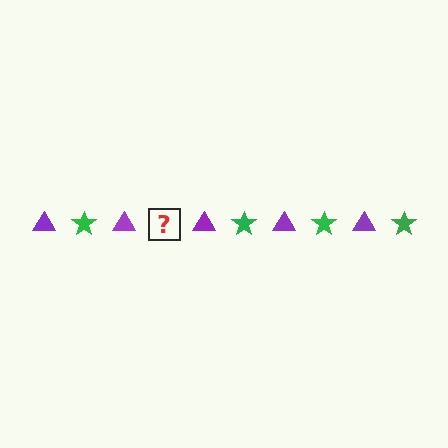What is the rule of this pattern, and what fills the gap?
The rule is that the pattern alternates between purple triangle and green star. The gap should be filled with a green star.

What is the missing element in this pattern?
The missing element is a green star.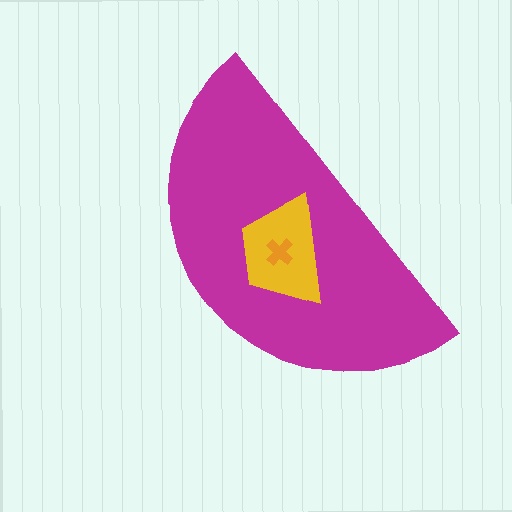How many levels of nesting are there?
3.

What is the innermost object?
The orange cross.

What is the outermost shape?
The magenta semicircle.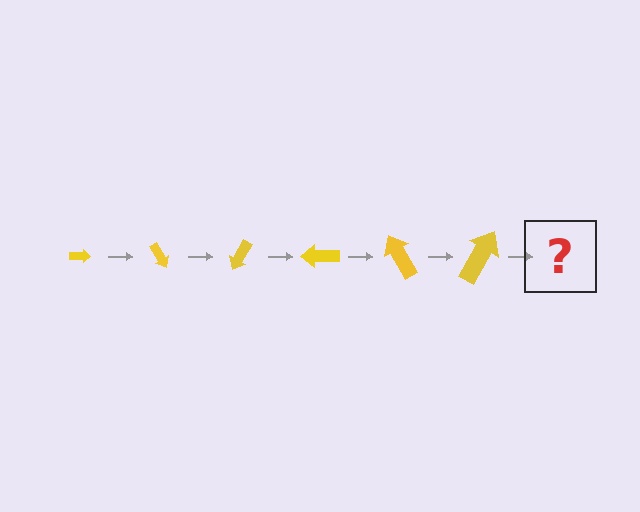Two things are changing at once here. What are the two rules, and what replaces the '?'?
The two rules are that the arrow grows larger each step and it rotates 60 degrees each step. The '?' should be an arrow, larger than the previous one and rotated 360 degrees from the start.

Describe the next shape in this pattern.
It should be an arrow, larger than the previous one and rotated 360 degrees from the start.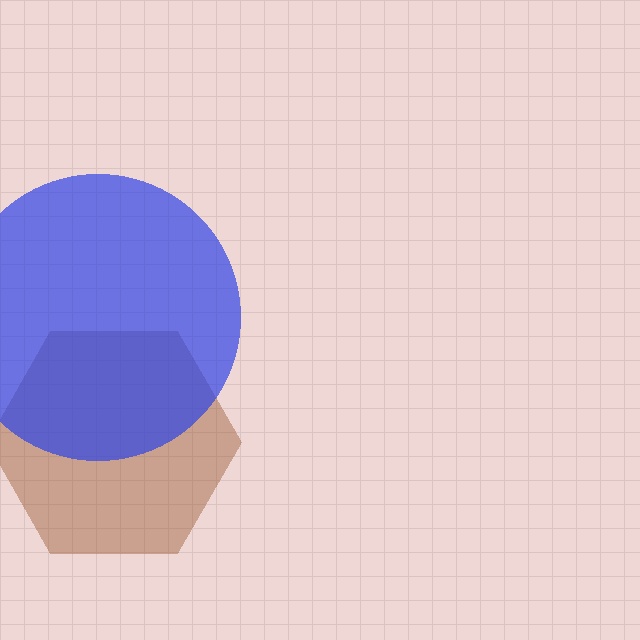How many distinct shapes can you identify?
There are 2 distinct shapes: a brown hexagon, a blue circle.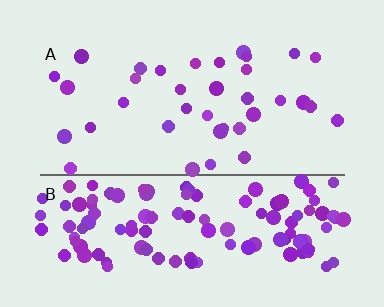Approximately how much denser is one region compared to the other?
Approximately 3.5× — region B over region A.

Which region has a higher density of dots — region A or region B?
B (the bottom).